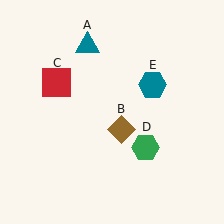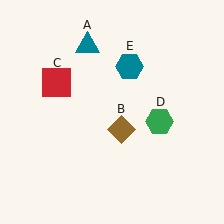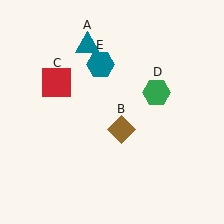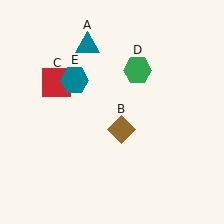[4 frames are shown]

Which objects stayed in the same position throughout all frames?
Teal triangle (object A) and brown diamond (object B) and red square (object C) remained stationary.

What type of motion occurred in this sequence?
The green hexagon (object D), teal hexagon (object E) rotated counterclockwise around the center of the scene.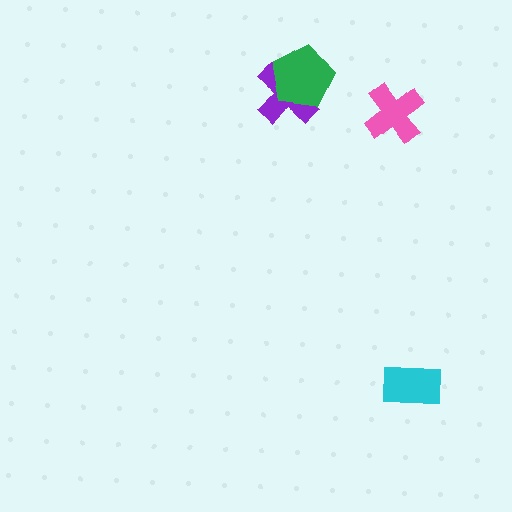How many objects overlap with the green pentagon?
1 object overlaps with the green pentagon.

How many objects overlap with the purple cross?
1 object overlaps with the purple cross.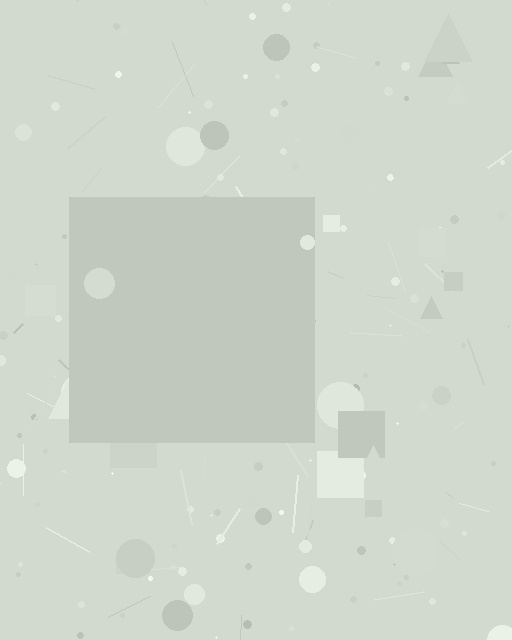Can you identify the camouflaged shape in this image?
The camouflaged shape is a square.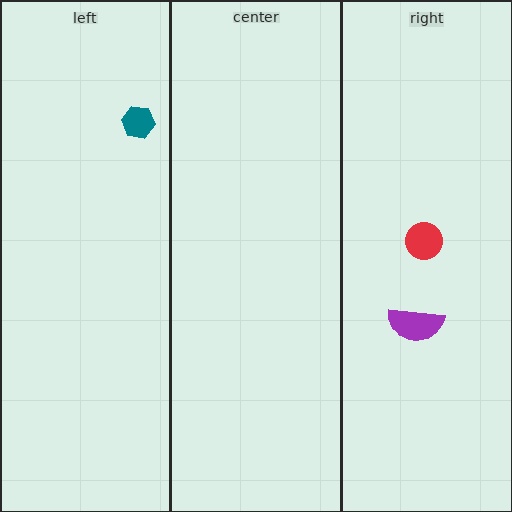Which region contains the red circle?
The right region.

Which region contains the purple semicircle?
The right region.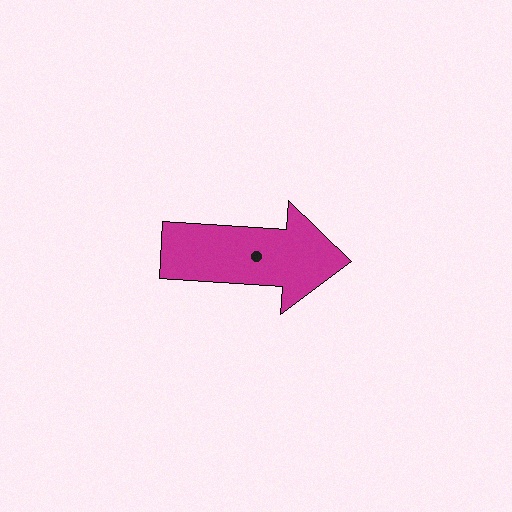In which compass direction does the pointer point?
East.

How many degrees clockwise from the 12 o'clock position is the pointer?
Approximately 94 degrees.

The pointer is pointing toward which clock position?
Roughly 3 o'clock.